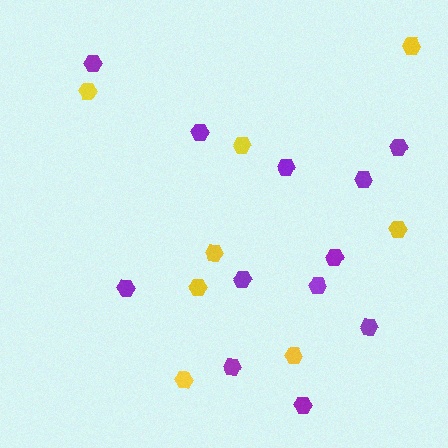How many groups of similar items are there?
There are 2 groups: one group of yellow hexagons (8) and one group of purple hexagons (12).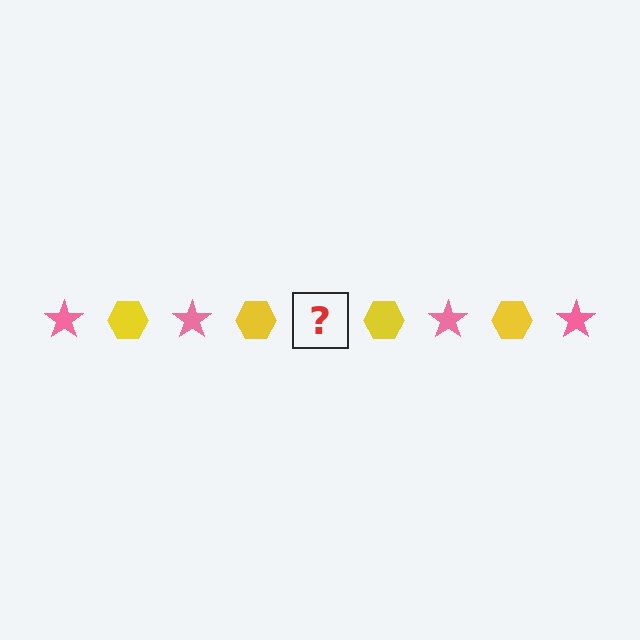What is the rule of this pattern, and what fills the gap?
The rule is that the pattern alternates between pink star and yellow hexagon. The gap should be filled with a pink star.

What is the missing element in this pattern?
The missing element is a pink star.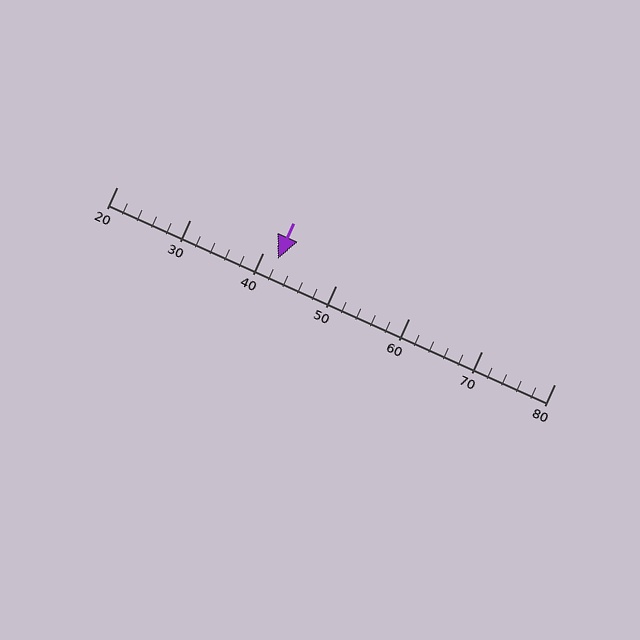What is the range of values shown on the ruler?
The ruler shows values from 20 to 80.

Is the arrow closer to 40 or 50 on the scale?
The arrow is closer to 40.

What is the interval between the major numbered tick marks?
The major tick marks are spaced 10 units apart.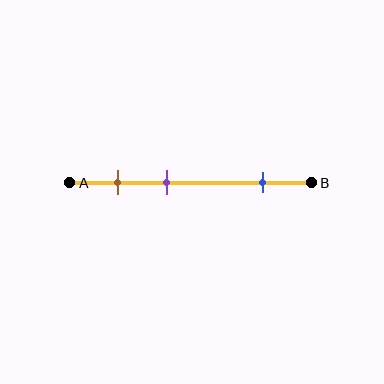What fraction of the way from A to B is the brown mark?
The brown mark is approximately 20% (0.2) of the way from A to B.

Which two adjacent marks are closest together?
The brown and purple marks are the closest adjacent pair.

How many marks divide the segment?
There are 3 marks dividing the segment.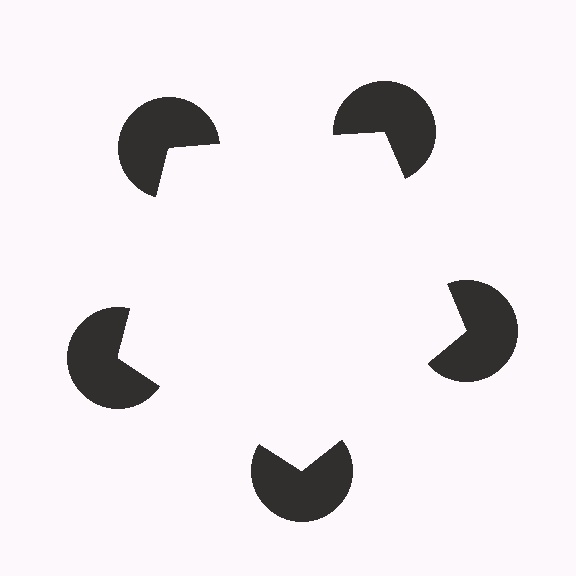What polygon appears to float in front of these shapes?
An illusory pentagon — its edges are inferred from the aligned wedge cuts in the pac-man discs, not physically drawn.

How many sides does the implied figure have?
5 sides.